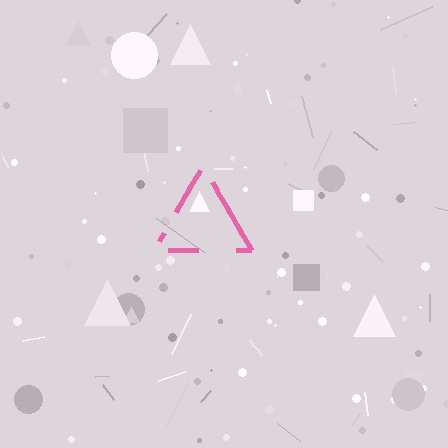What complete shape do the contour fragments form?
The contour fragments form a triangle.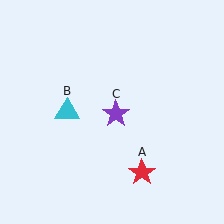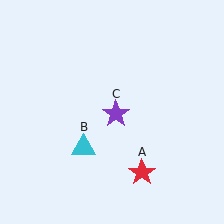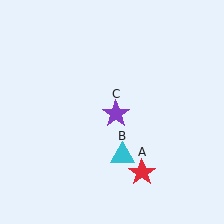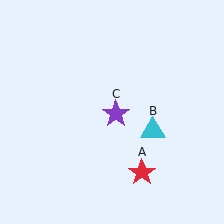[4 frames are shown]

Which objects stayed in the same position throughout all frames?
Red star (object A) and purple star (object C) remained stationary.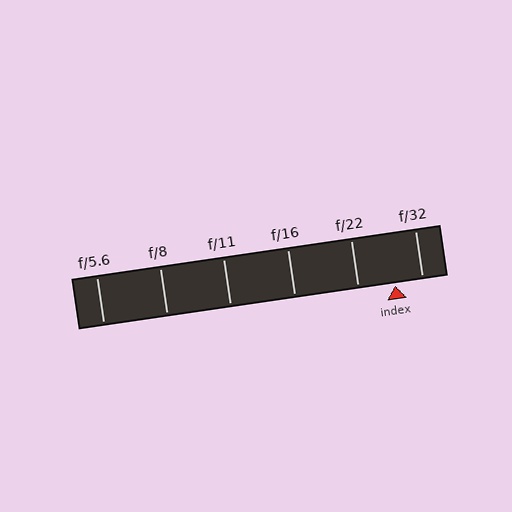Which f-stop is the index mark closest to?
The index mark is closest to f/32.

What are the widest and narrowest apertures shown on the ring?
The widest aperture shown is f/5.6 and the narrowest is f/32.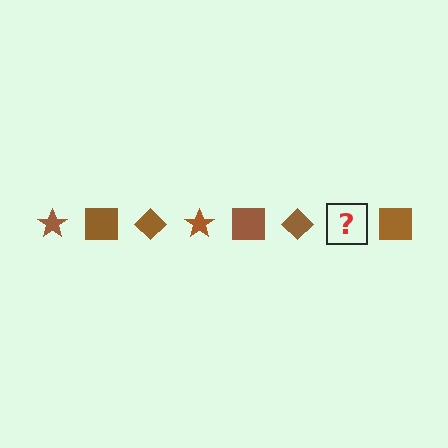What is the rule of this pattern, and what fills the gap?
The rule is that the pattern cycles through star, square, diamond shapes in brown. The gap should be filled with a brown star.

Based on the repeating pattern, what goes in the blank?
The blank should be a brown star.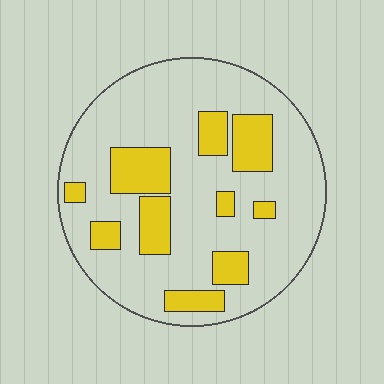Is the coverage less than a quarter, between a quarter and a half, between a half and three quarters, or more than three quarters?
Less than a quarter.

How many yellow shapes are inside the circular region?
10.